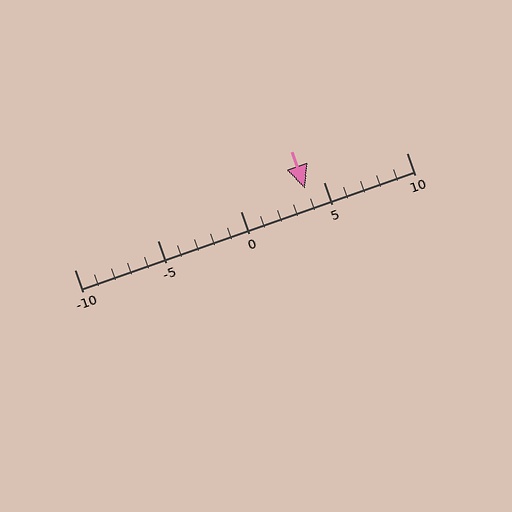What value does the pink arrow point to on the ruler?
The pink arrow points to approximately 4.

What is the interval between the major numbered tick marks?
The major tick marks are spaced 5 units apart.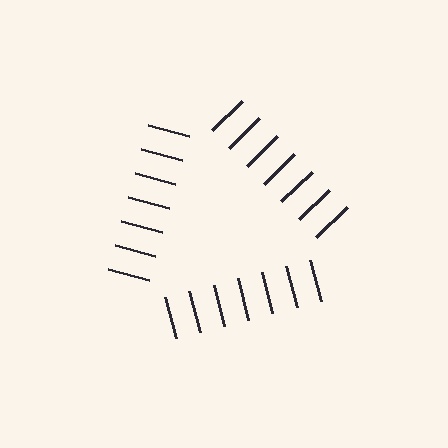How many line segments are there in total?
21 — 7 along each of the 3 edges.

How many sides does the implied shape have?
3 sides — the line-ends trace a triangle.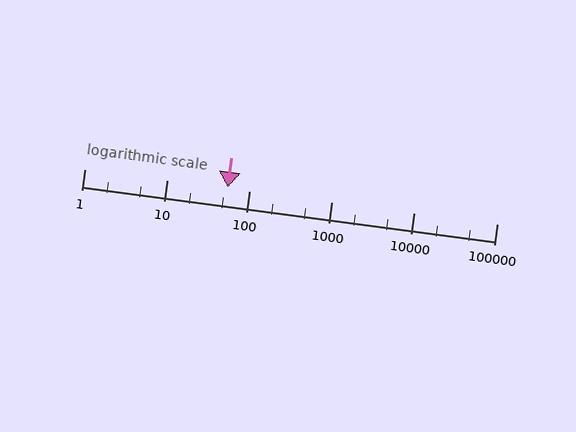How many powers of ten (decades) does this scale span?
The scale spans 5 decades, from 1 to 100000.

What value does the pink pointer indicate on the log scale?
The pointer indicates approximately 55.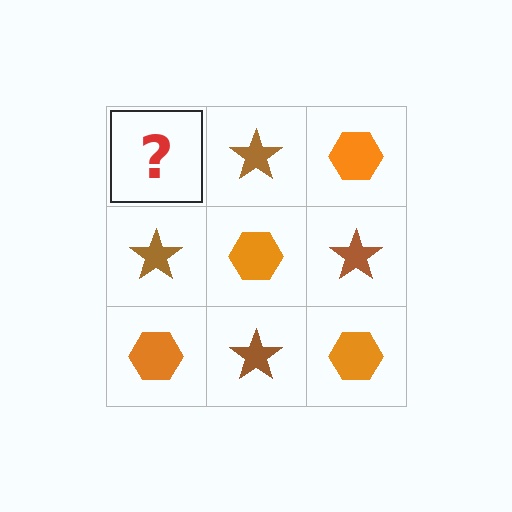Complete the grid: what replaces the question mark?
The question mark should be replaced with an orange hexagon.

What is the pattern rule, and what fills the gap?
The rule is that it alternates orange hexagon and brown star in a checkerboard pattern. The gap should be filled with an orange hexagon.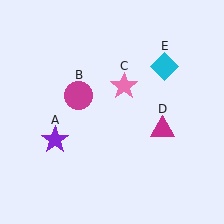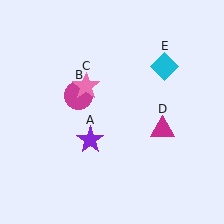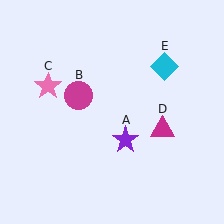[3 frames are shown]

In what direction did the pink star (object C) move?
The pink star (object C) moved left.